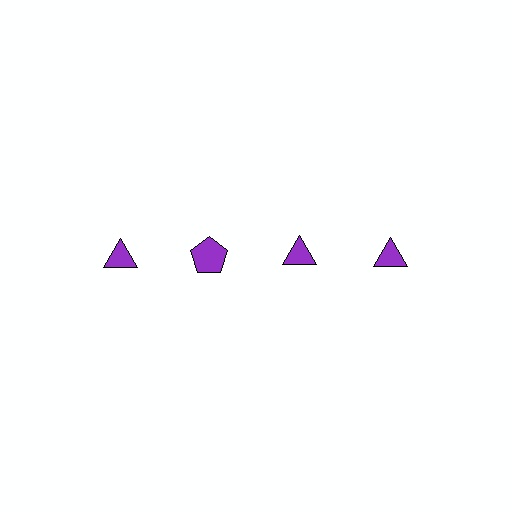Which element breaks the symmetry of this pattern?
The purple pentagon in the top row, second from left column breaks the symmetry. All other shapes are purple triangles.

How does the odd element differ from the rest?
It has a different shape: pentagon instead of triangle.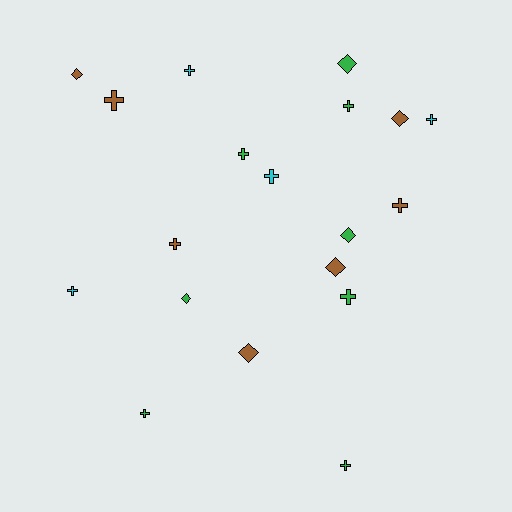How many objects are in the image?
There are 19 objects.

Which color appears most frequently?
Green, with 8 objects.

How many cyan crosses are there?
There are 4 cyan crosses.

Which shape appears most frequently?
Cross, with 12 objects.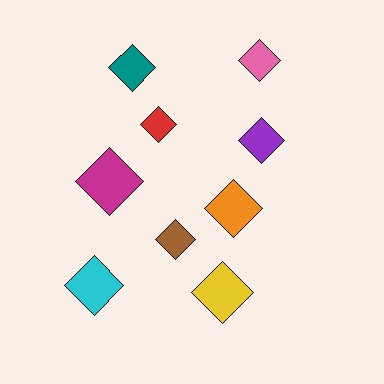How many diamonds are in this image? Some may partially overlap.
There are 9 diamonds.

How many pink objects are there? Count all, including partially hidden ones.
There is 1 pink object.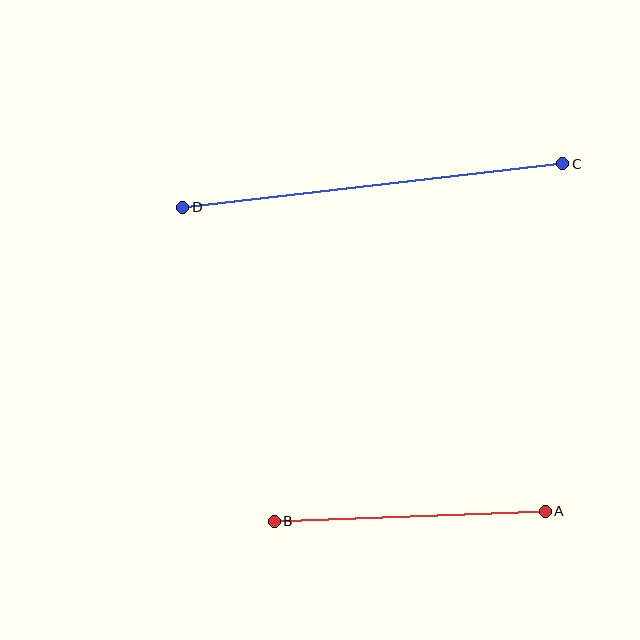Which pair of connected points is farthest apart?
Points C and D are farthest apart.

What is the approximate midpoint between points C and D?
The midpoint is at approximately (373, 186) pixels.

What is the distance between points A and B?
The distance is approximately 271 pixels.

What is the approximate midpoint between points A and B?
The midpoint is at approximately (410, 516) pixels.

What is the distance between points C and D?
The distance is approximately 383 pixels.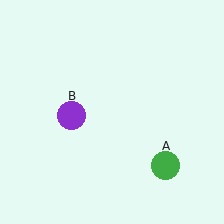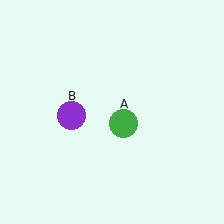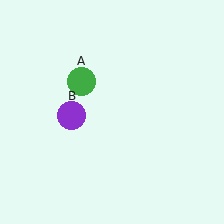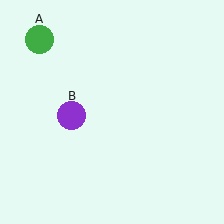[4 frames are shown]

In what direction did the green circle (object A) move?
The green circle (object A) moved up and to the left.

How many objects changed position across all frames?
1 object changed position: green circle (object A).